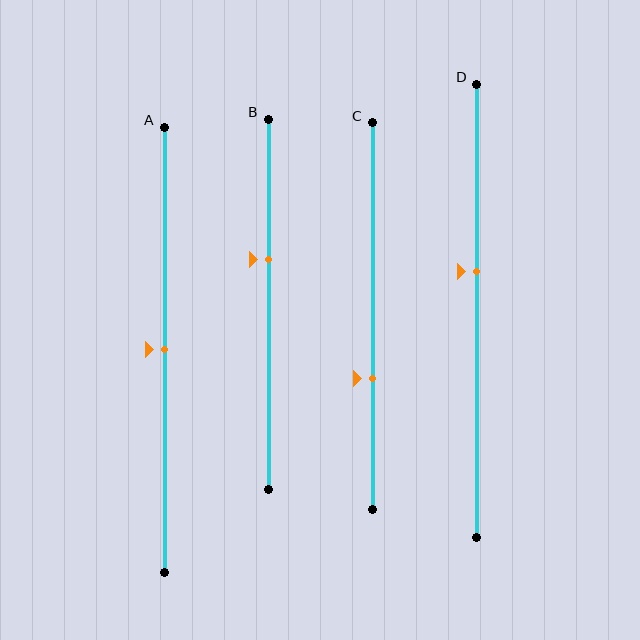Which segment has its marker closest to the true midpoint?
Segment A has its marker closest to the true midpoint.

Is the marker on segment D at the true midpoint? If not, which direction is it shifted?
No, the marker on segment D is shifted upward by about 9% of the segment length.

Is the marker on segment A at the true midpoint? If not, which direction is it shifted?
Yes, the marker on segment A is at the true midpoint.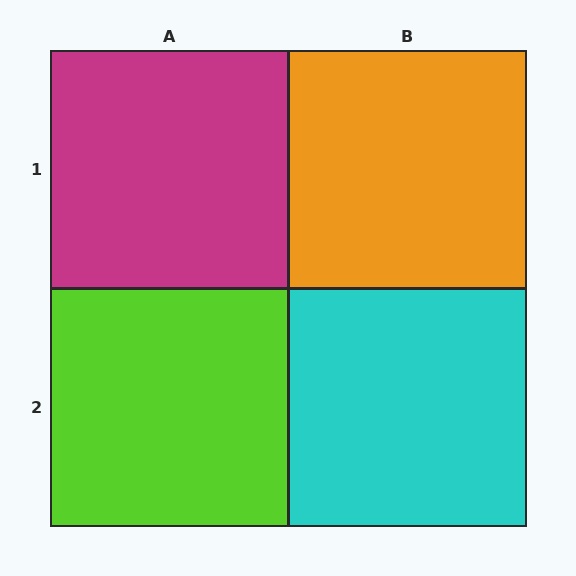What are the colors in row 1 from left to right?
Magenta, orange.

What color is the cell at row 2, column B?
Cyan.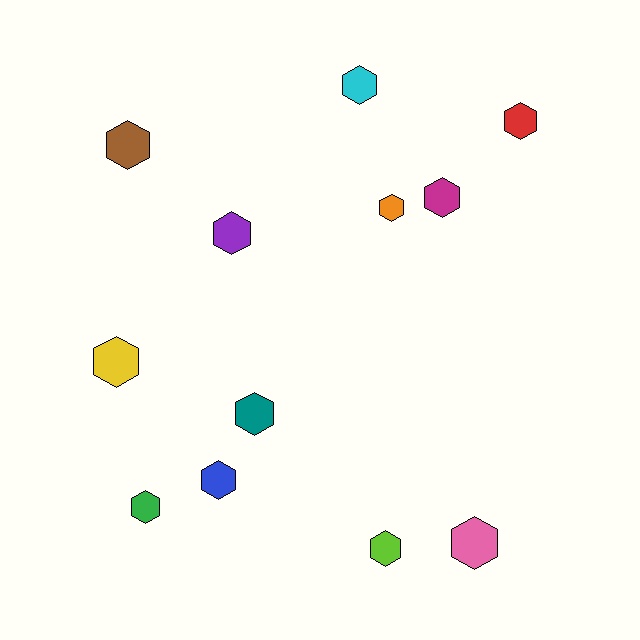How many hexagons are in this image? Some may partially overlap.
There are 12 hexagons.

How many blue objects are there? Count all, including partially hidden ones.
There is 1 blue object.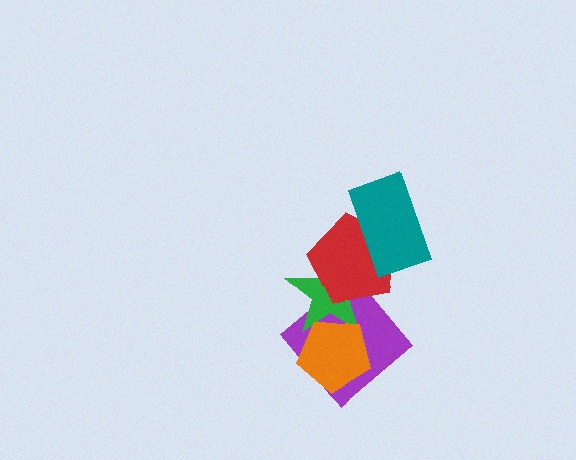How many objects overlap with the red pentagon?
3 objects overlap with the red pentagon.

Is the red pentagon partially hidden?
Yes, it is partially covered by another shape.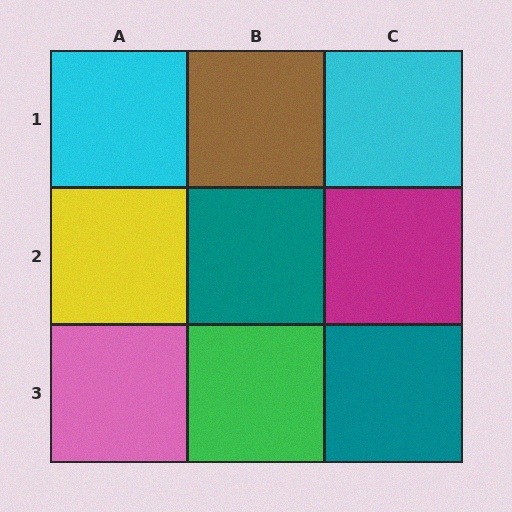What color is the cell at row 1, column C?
Cyan.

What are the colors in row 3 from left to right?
Pink, green, teal.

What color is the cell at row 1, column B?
Brown.